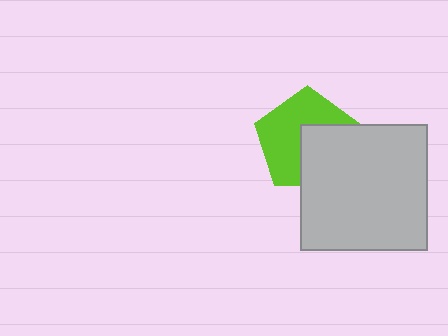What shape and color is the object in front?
The object in front is a light gray square.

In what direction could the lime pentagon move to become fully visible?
The lime pentagon could move toward the upper-left. That would shift it out from behind the light gray square entirely.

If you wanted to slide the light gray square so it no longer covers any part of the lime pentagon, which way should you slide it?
Slide it toward the lower-right — that is the most direct way to separate the two shapes.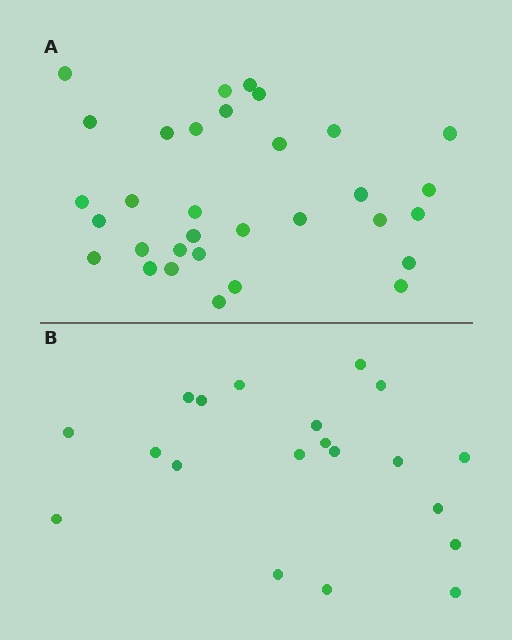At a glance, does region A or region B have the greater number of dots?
Region A (the top region) has more dots.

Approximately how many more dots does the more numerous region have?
Region A has roughly 12 or so more dots than region B.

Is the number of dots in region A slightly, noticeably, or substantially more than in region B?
Region A has substantially more. The ratio is roughly 1.6 to 1.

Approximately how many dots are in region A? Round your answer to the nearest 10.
About 30 dots. (The exact count is 32, which rounds to 30.)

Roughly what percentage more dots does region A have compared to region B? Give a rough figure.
About 60% more.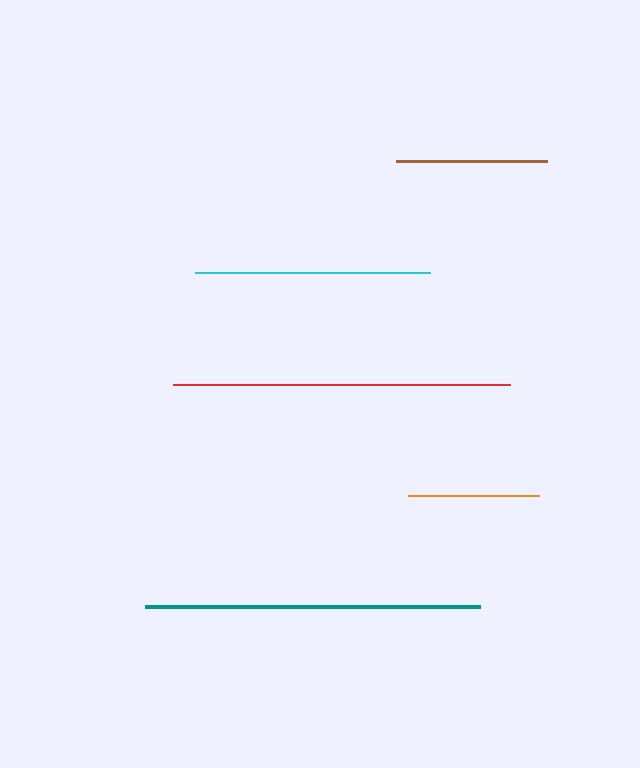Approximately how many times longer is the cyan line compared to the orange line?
The cyan line is approximately 1.8 times the length of the orange line.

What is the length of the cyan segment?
The cyan segment is approximately 235 pixels long.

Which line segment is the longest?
The red line is the longest at approximately 337 pixels.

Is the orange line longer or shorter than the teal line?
The teal line is longer than the orange line.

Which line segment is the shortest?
The orange line is the shortest at approximately 131 pixels.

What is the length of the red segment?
The red segment is approximately 337 pixels long.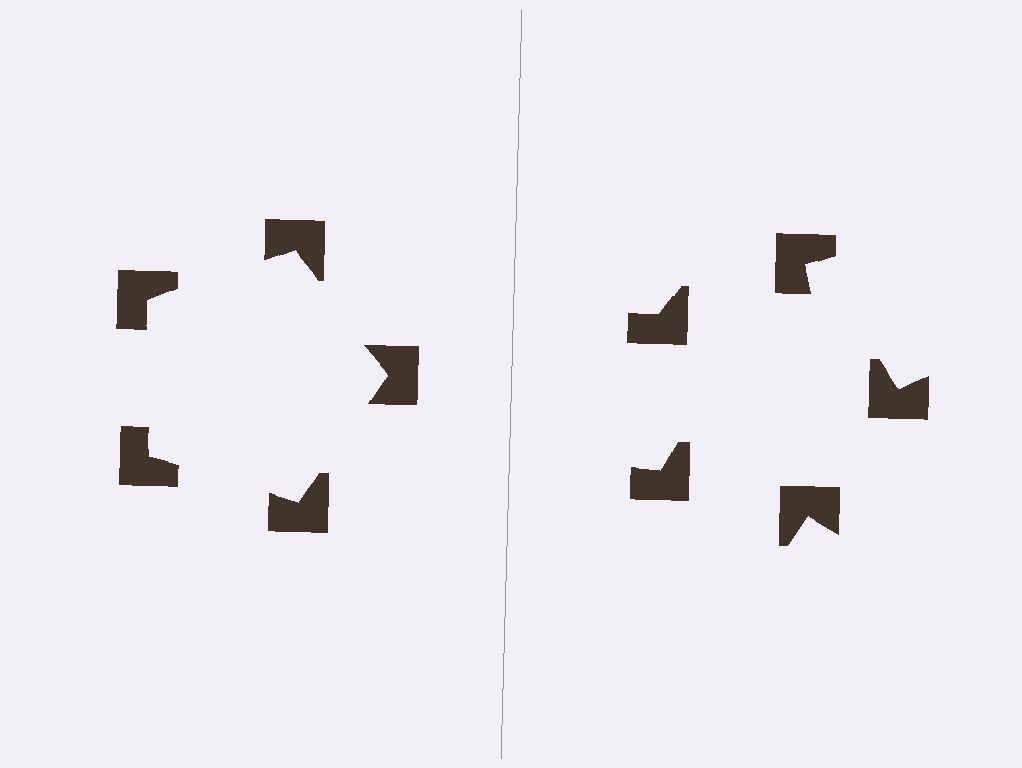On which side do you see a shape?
An illusory pentagon appears on the left side. On the right side the wedge cuts are rotated, so no coherent shape forms.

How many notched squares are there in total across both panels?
10 — 5 on each side.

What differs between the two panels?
The notched squares are positioned identically on both sides; only the wedge orientations differ. On the left they align to a pentagon; on the right they are misaligned.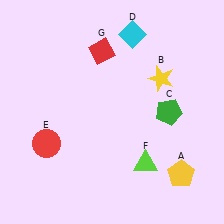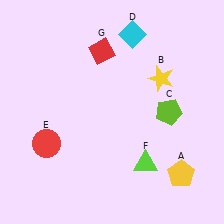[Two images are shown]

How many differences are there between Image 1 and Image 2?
There is 1 difference between the two images.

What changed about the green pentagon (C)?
In Image 1, C is green. In Image 2, it changed to lime.